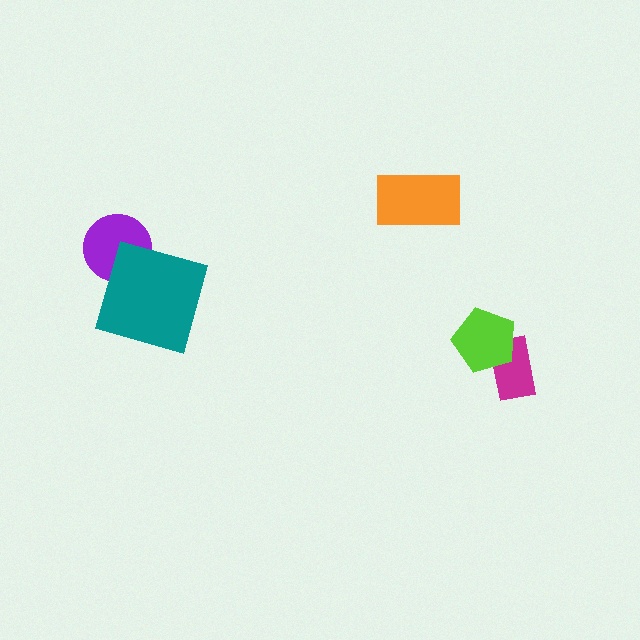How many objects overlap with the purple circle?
1 object overlaps with the purple circle.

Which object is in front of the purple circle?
The teal square is in front of the purple circle.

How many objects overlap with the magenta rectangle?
1 object overlaps with the magenta rectangle.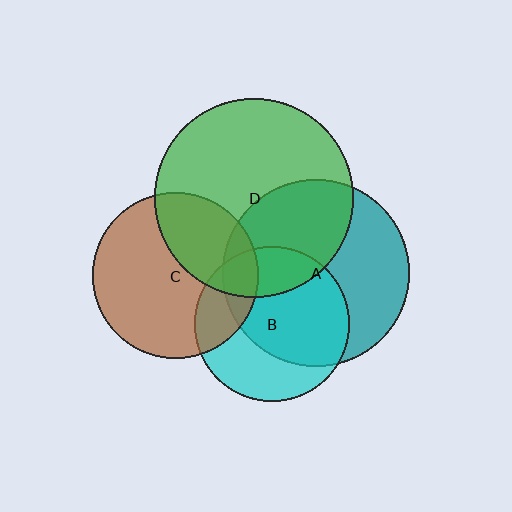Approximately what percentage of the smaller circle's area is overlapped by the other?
Approximately 60%.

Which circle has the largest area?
Circle D (green).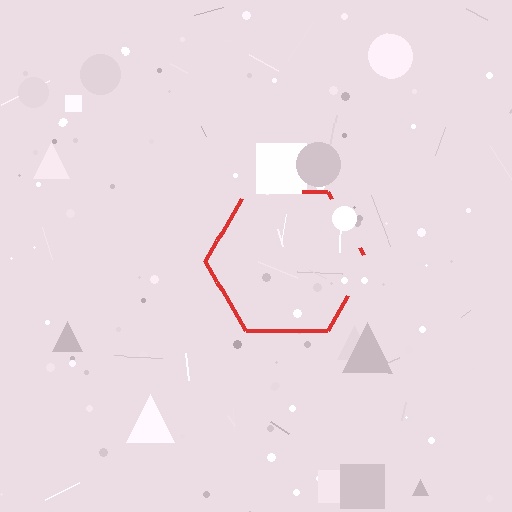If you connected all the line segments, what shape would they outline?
They would outline a hexagon.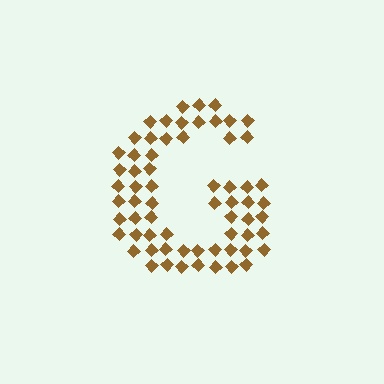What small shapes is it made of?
It is made of small diamonds.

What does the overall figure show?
The overall figure shows the letter G.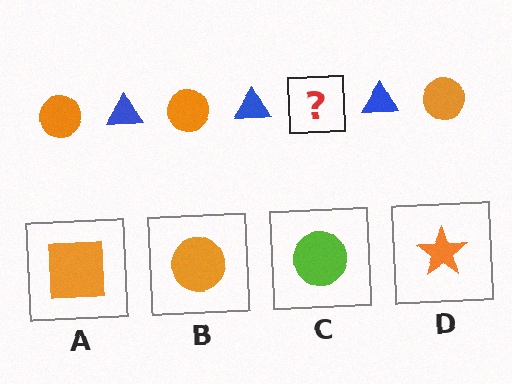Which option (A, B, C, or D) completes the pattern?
B.